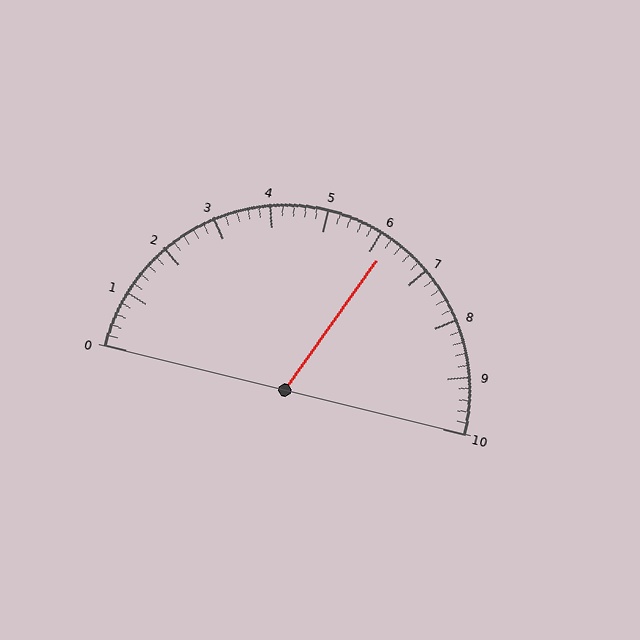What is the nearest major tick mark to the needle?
The nearest major tick mark is 6.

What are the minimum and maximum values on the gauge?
The gauge ranges from 0 to 10.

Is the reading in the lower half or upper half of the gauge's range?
The reading is in the upper half of the range (0 to 10).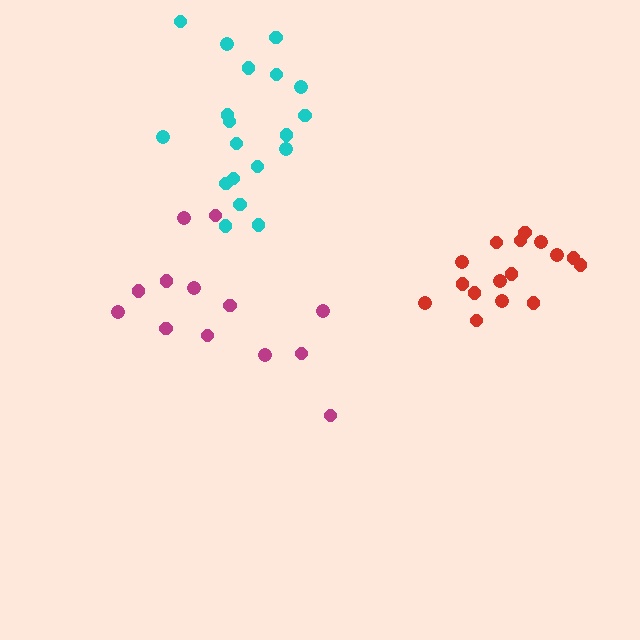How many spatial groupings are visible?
There are 3 spatial groupings.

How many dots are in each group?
Group 1: 19 dots, Group 2: 16 dots, Group 3: 13 dots (48 total).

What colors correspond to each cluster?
The clusters are colored: cyan, red, magenta.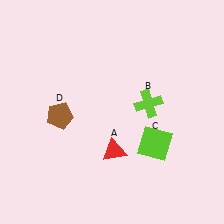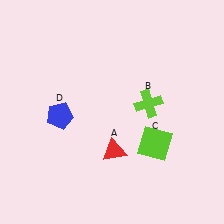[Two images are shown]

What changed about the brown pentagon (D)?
In Image 1, D is brown. In Image 2, it changed to blue.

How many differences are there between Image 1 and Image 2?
There is 1 difference between the two images.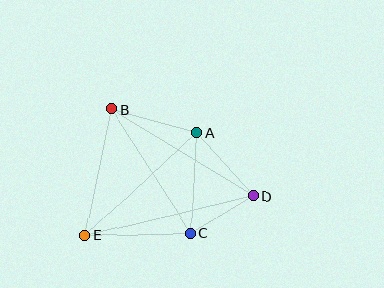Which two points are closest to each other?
Points C and D are closest to each other.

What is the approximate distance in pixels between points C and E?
The distance between C and E is approximately 105 pixels.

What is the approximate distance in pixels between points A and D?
The distance between A and D is approximately 84 pixels.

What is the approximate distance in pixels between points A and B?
The distance between A and B is approximately 88 pixels.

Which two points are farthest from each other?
Points D and E are farthest from each other.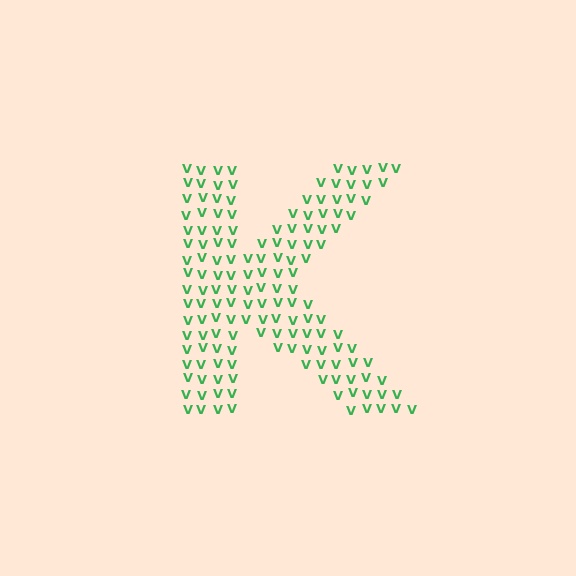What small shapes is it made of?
It is made of small letter V's.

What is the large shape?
The large shape is the letter K.